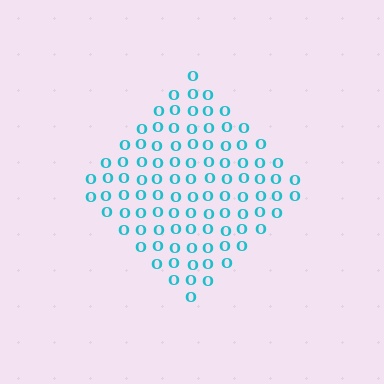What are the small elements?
The small elements are letter O's.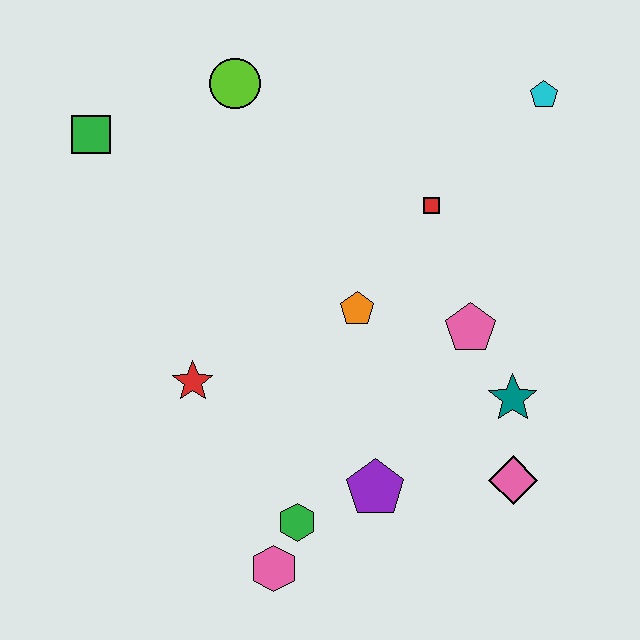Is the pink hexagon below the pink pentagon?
Yes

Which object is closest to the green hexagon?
The pink hexagon is closest to the green hexagon.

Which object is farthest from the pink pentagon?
The green square is farthest from the pink pentagon.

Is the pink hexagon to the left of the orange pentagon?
Yes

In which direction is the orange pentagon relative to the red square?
The orange pentagon is below the red square.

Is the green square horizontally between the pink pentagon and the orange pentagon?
No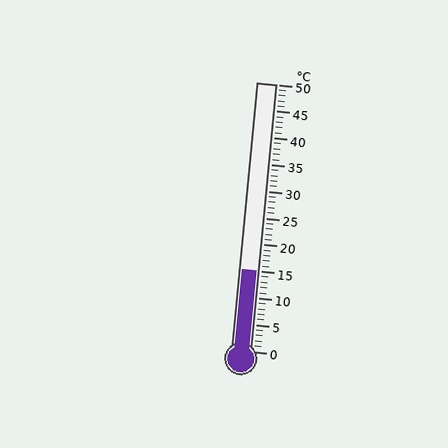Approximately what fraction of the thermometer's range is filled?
The thermometer is filled to approximately 30% of its range.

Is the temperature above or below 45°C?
The temperature is below 45°C.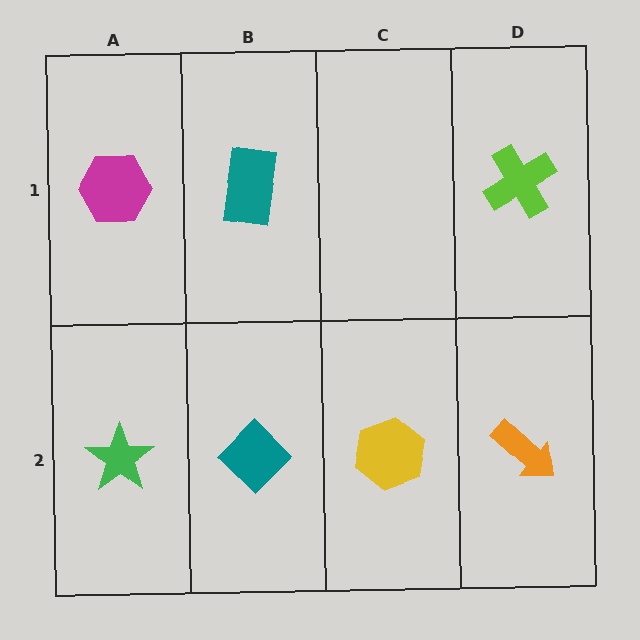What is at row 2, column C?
A yellow hexagon.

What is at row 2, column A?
A green star.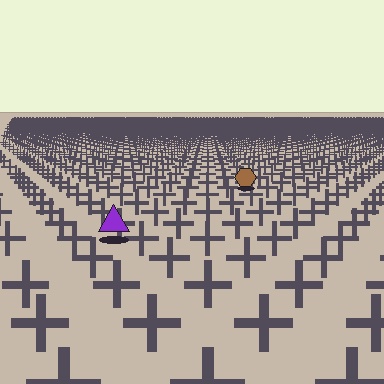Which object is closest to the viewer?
The purple triangle is closest. The texture marks near it are larger and more spread out.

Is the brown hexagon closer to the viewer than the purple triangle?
No. The purple triangle is closer — you can tell from the texture gradient: the ground texture is coarser near it.